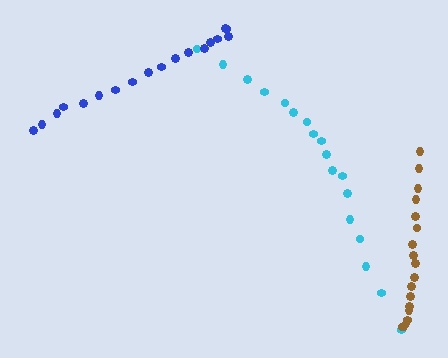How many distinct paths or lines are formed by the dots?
There are 3 distinct paths.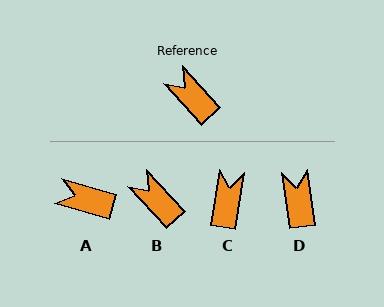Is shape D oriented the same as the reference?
No, it is off by about 34 degrees.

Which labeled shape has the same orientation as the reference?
B.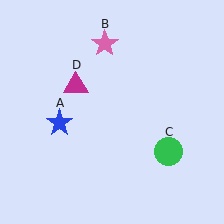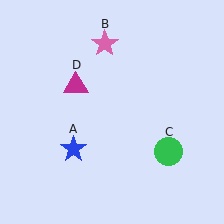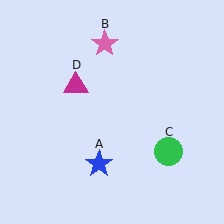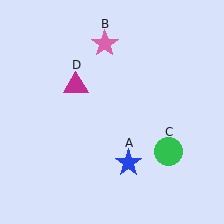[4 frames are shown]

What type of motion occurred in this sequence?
The blue star (object A) rotated counterclockwise around the center of the scene.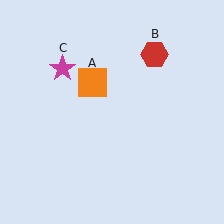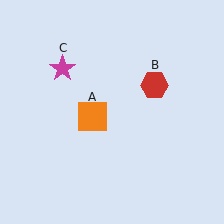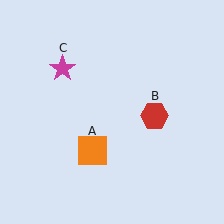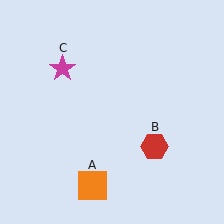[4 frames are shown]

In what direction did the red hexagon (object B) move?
The red hexagon (object B) moved down.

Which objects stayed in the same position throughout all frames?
Magenta star (object C) remained stationary.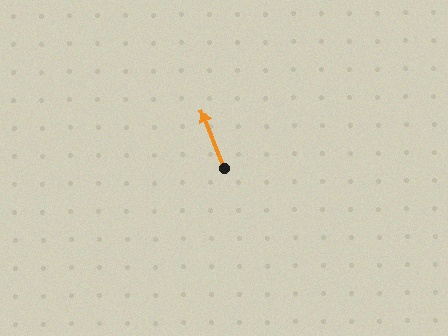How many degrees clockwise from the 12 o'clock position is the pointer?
Approximately 339 degrees.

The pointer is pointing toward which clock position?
Roughly 11 o'clock.